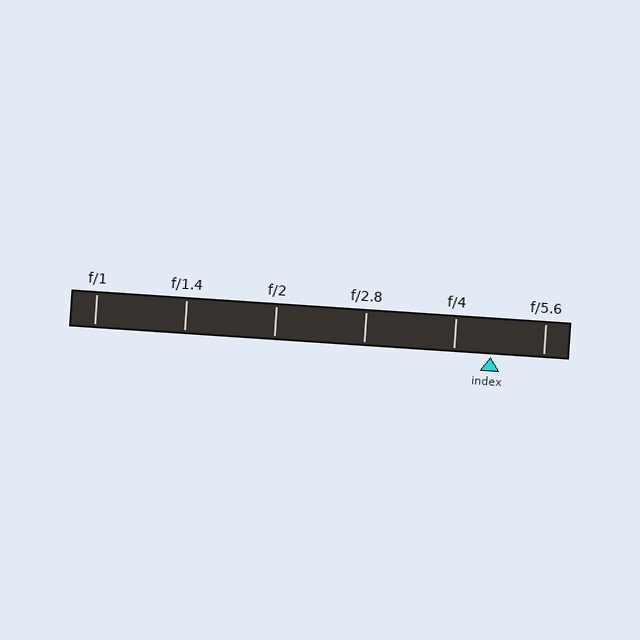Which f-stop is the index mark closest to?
The index mark is closest to f/4.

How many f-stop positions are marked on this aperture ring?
There are 6 f-stop positions marked.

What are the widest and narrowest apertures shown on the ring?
The widest aperture shown is f/1 and the narrowest is f/5.6.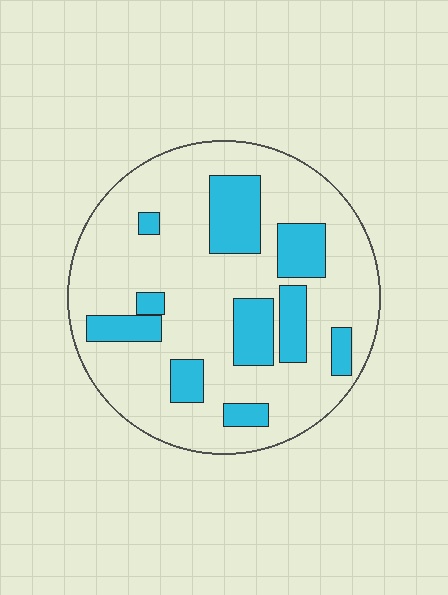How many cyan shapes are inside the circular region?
10.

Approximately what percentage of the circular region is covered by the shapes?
Approximately 25%.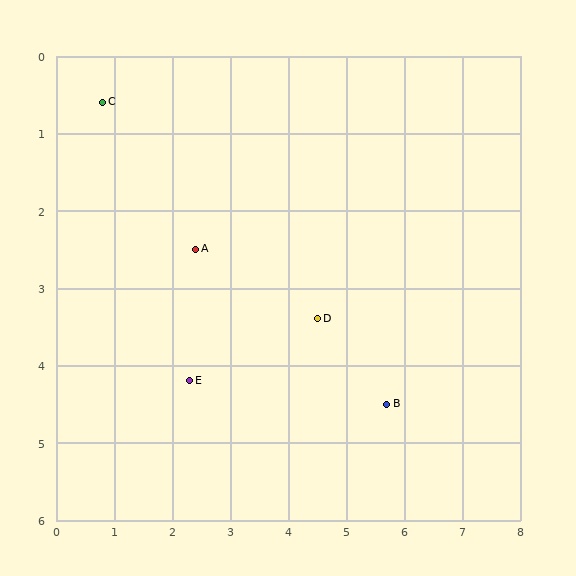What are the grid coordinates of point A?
Point A is at approximately (2.4, 2.5).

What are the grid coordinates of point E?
Point E is at approximately (2.3, 4.2).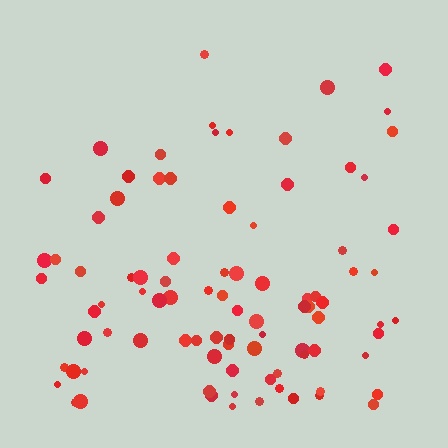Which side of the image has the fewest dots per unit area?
The top.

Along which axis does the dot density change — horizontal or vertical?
Vertical.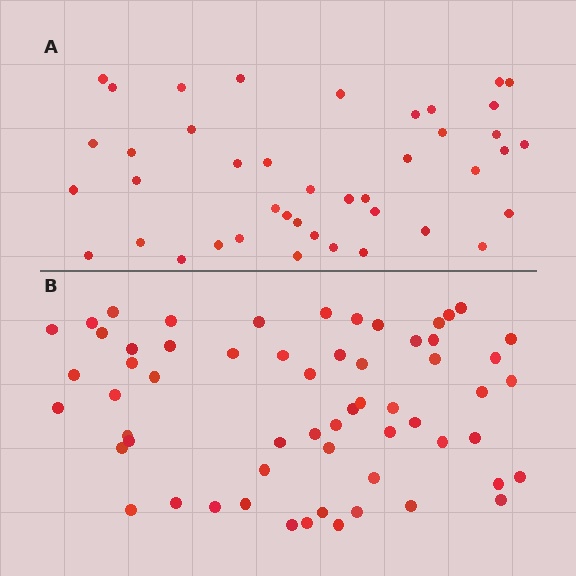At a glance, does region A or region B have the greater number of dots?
Region B (the bottom region) has more dots.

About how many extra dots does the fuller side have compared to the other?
Region B has approximately 20 more dots than region A.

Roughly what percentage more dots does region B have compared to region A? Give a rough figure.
About 45% more.